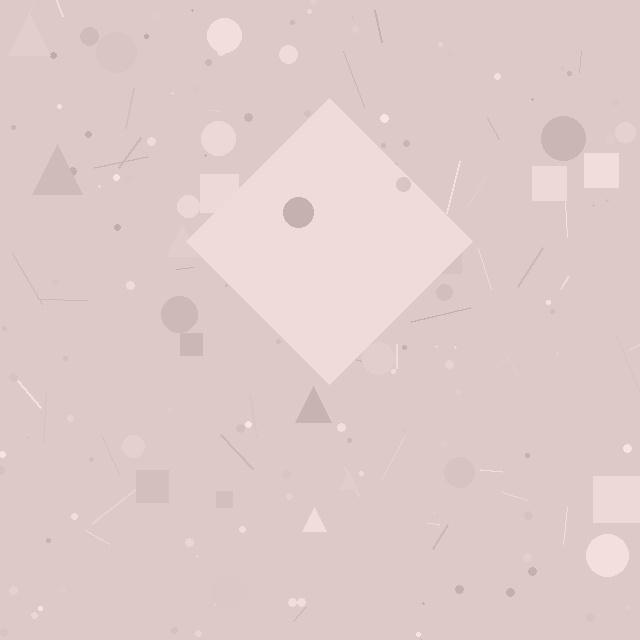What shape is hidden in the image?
A diamond is hidden in the image.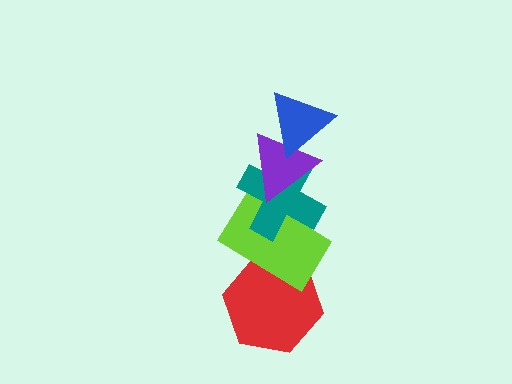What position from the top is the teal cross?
The teal cross is 3rd from the top.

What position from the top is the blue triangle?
The blue triangle is 1st from the top.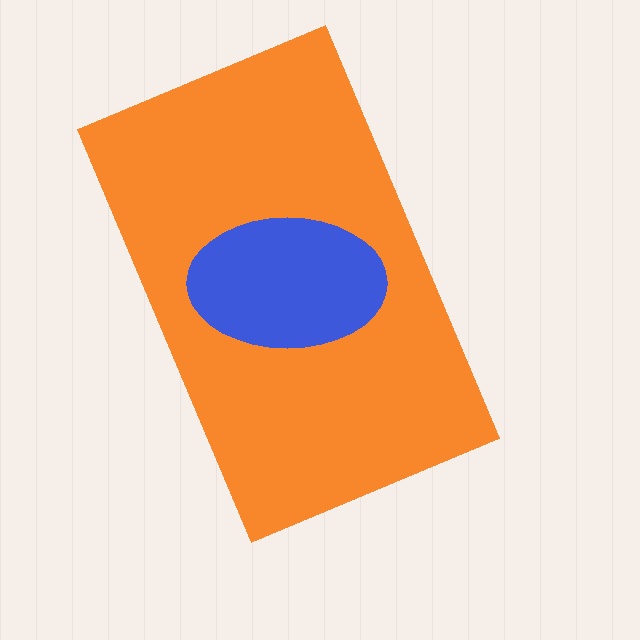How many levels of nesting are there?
2.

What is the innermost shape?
The blue ellipse.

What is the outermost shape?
The orange rectangle.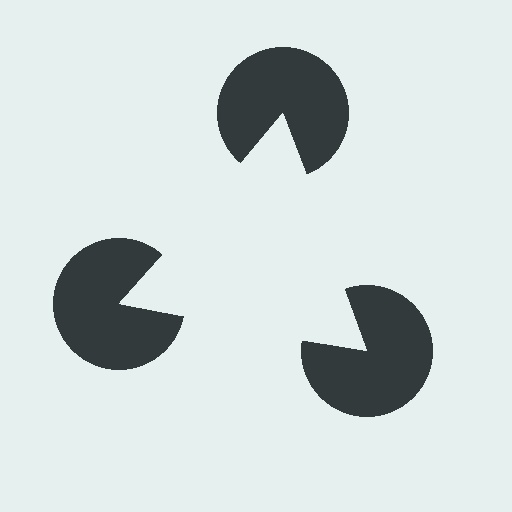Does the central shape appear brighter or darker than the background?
It typically appears slightly brighter than the background, even though no actual brightness change is drawn.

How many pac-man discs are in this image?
There are 3 — one at each vertex of the illusory triangle.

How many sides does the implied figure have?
3 sides.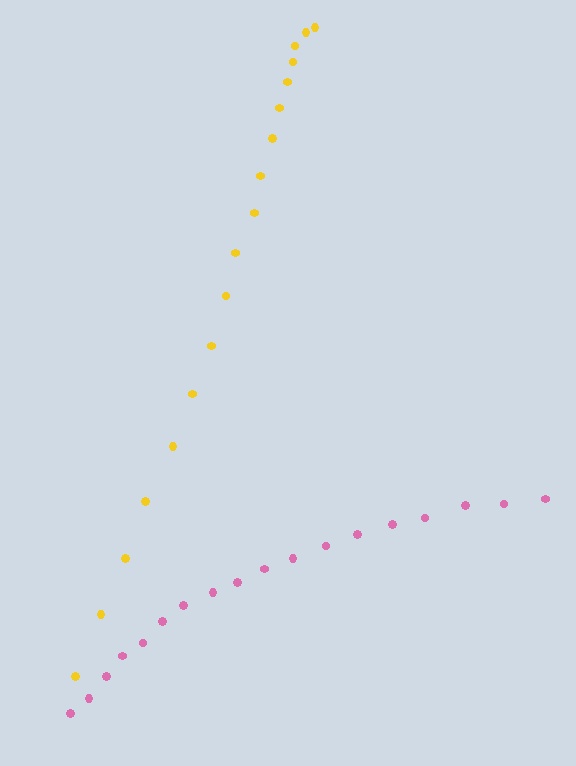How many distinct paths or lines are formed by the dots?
There are 2 distinct paths.